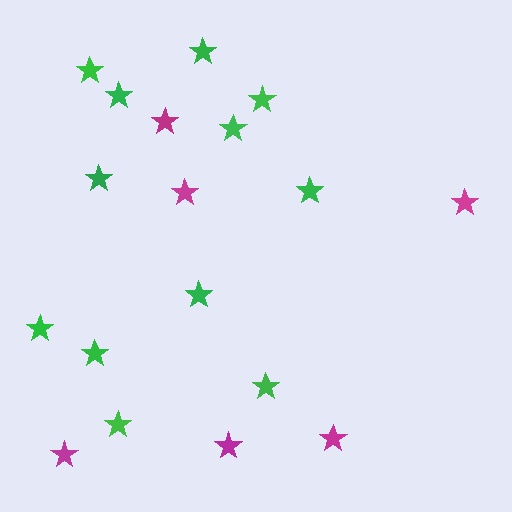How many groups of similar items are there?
There are 2 groups: one group of magenta stars (6) and one group of green stars (12).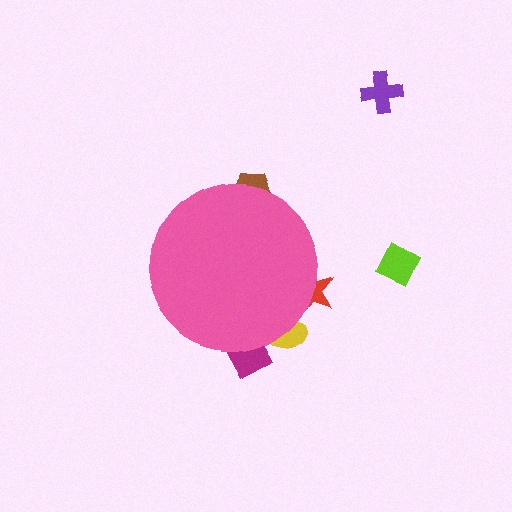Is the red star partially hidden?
Yes, the red star is partially hidden behind the pink circle.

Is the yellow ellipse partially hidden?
Yes, the yellow ellipse is partially hidden behind the pink circle.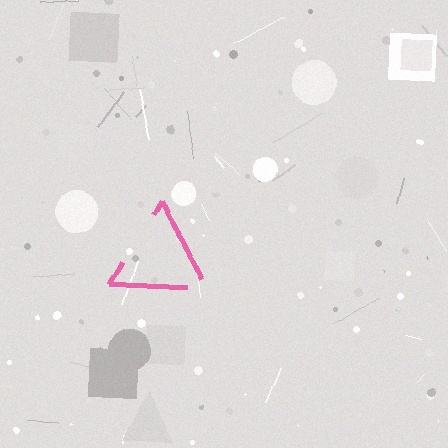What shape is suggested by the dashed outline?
The dashed outline suggests a triangle.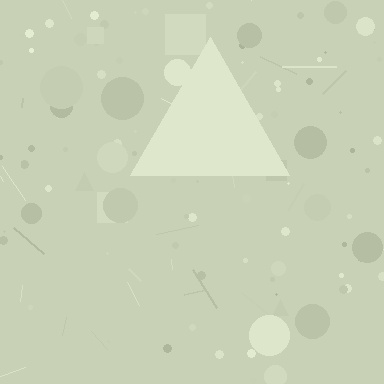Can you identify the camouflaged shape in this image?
The camouflaged shape is a triangle.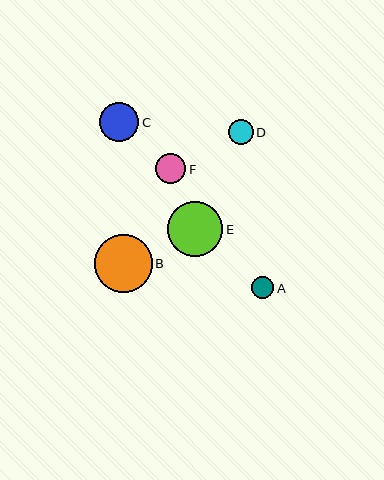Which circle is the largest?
Circle B is the largest with a size of approximately 58 pixels.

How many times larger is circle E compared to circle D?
Circle E is approximately 2.2 times the size of circle D.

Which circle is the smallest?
Circle A is the smallest with a size of approximately 22 pixels.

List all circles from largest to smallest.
From largest to smallest: B, E, C, F, D, A.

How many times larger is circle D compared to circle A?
Circle D is approximately 1.1 times the size of circle A.